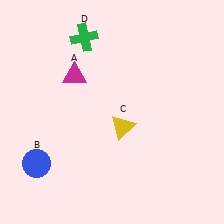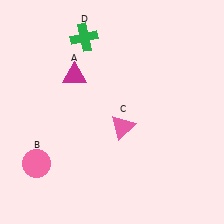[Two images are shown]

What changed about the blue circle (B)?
In Image 1, B is blue. In Image 2, it changed to pink.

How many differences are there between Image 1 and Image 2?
There are 2 differences between the two images.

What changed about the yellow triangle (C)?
In Image 1, C is yellow. In Image 2, it changed to pink.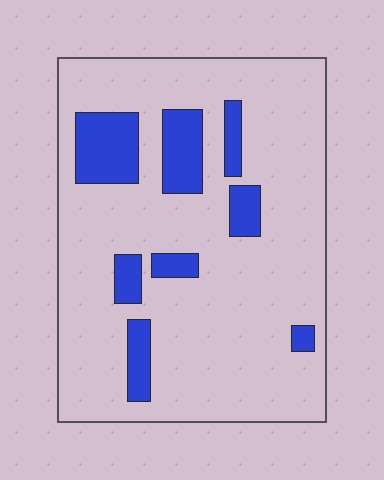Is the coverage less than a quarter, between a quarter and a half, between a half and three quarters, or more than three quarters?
Less than a quarter.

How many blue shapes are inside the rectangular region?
8.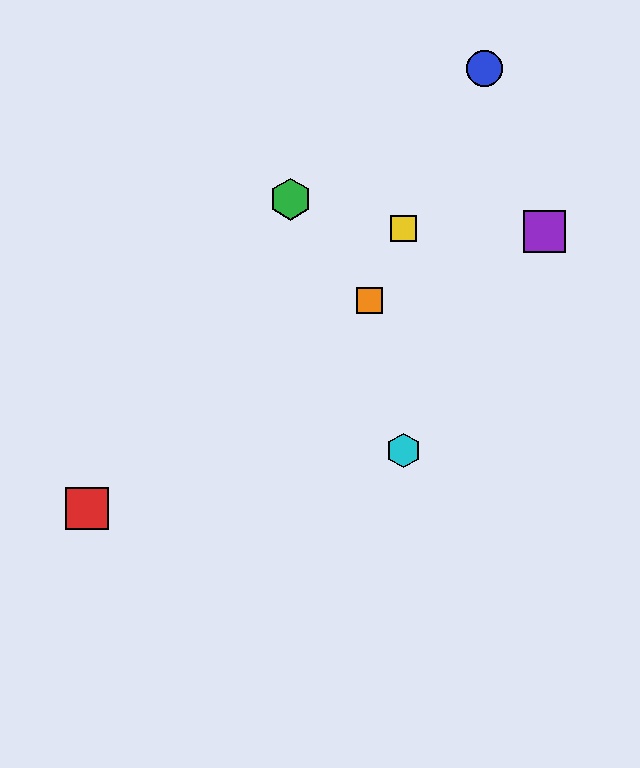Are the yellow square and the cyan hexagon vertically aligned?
Yes, both are at x≈404.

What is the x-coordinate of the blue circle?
The blue circle is at x≈485.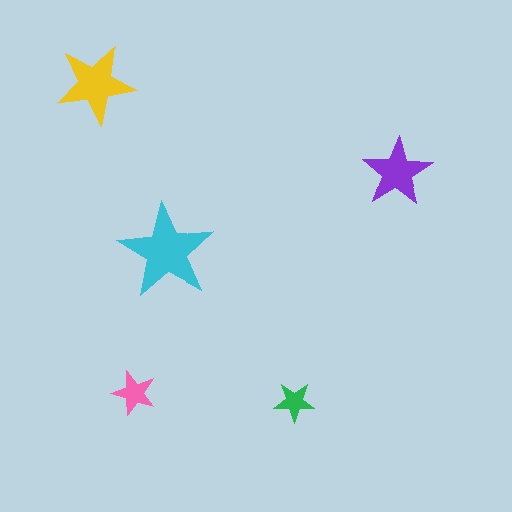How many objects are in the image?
There are 5 objects in the image.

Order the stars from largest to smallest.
the cyan one, the yellow one, the purple one, the pink one, the green one.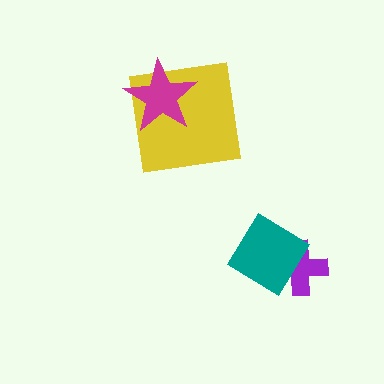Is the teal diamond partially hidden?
No, no other shape covers it.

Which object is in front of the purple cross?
The teal diamond is in front of the purple cross.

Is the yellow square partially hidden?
Yes, it is partially covered by another shape.